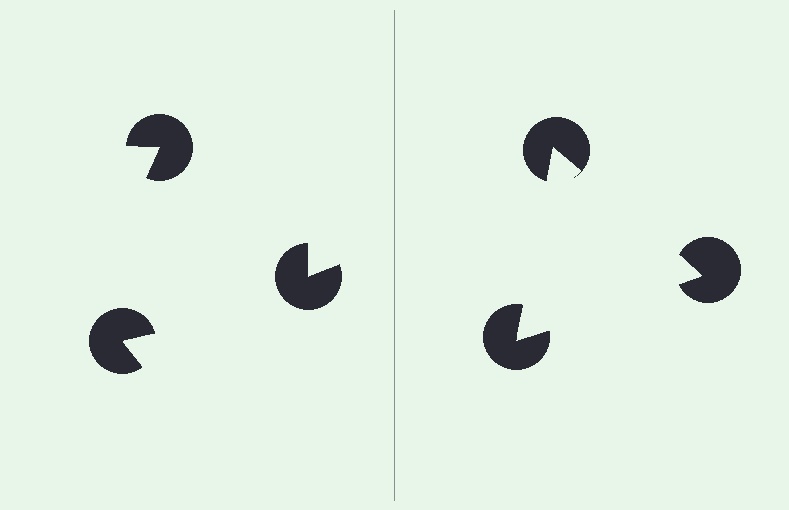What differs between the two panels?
The pac-man discs are positioned identically on both sides; only the wedge orientations differ. On the right they align to a triangle; on the left they are misaligned.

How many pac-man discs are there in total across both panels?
6 — 3 on each side.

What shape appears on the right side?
An illusory triangle.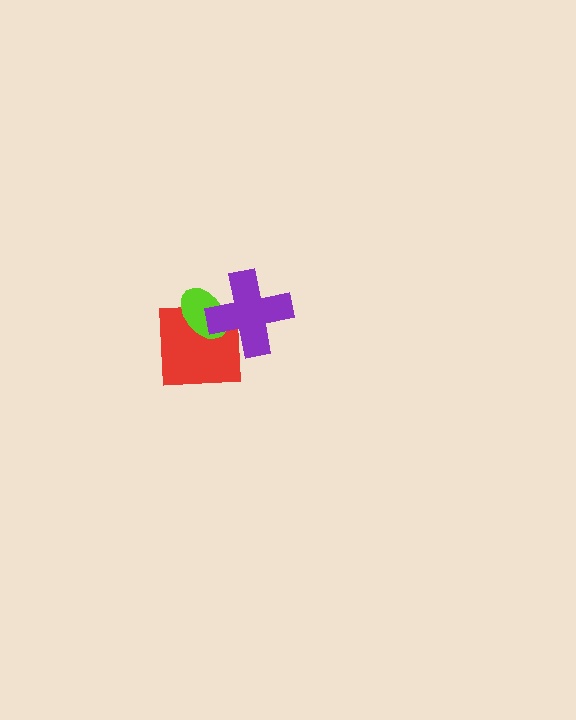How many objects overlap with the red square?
2 objects overlap with the red square.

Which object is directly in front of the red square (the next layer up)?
The lime ellipse is directly in front of the red square.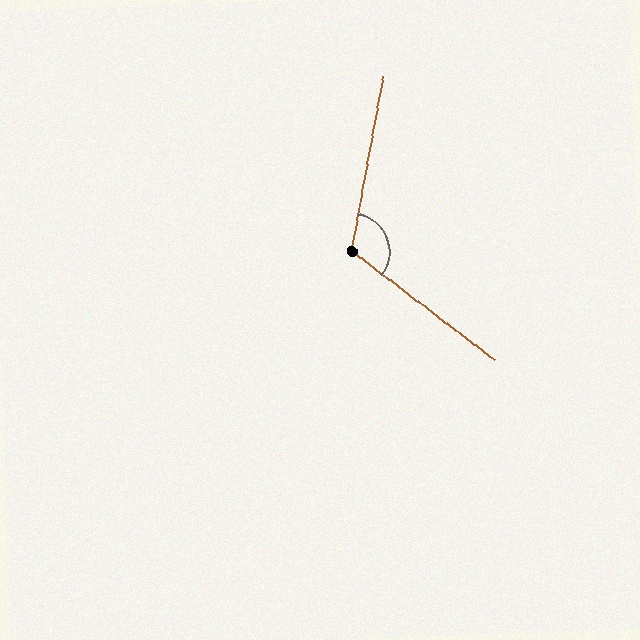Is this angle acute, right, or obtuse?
It is obtuse.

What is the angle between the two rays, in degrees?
Approximately 117 degrees.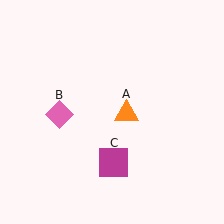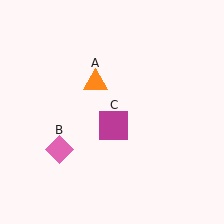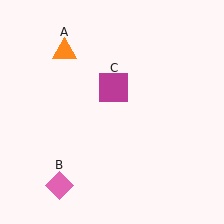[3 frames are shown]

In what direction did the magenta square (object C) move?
The magenta square (object C) moved up.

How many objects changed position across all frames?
3 objects changed position: orange triangle (object A), pink diamond (object B), magenta square (object C).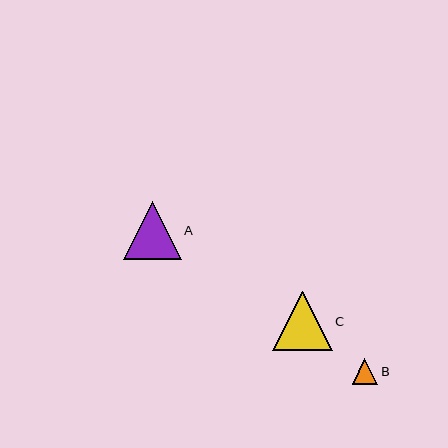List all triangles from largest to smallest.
From largest to smallest: C, A, B.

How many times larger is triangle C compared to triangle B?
Triangle C is approximately 2.3 times the size of triangle B.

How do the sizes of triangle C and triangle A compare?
Triangle C and triangle A are approximately the same size.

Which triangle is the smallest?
Triangle B is the smallest with a size of approximately 26 pixels.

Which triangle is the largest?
Triangle C is the largest with a size of approximately 60 pixels.